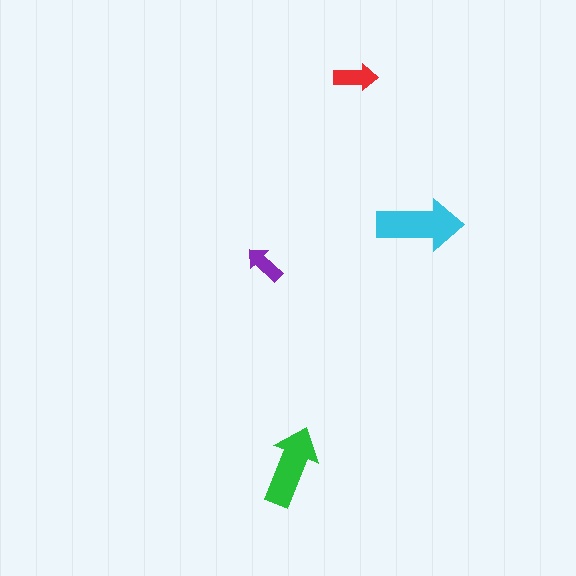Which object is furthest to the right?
The cyan arrow is rightmost.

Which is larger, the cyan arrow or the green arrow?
The cyan one.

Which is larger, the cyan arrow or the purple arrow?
The cyan one.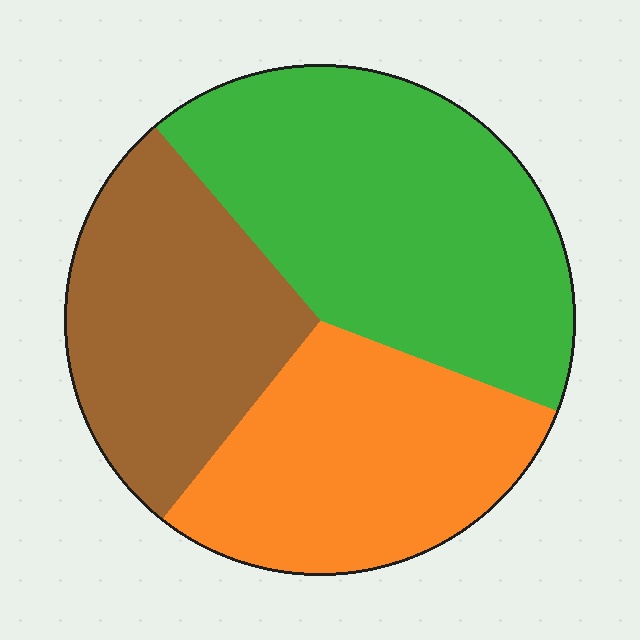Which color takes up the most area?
Green, at roughly 40%.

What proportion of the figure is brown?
Brown takes up about one quarter (1/4) of the figure.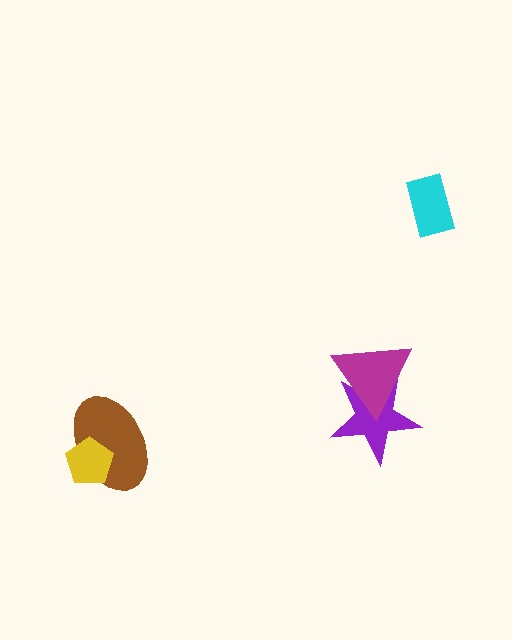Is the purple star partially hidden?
Yes, it is partially covered by another shape.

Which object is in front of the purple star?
The magenta triangle is in front of the purple star.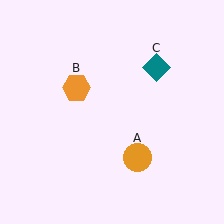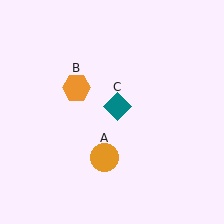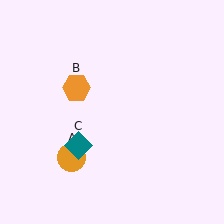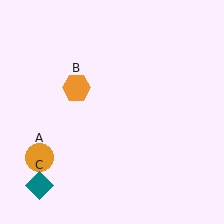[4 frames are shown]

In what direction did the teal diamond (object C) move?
The teal diamond (object C) moved down and to the left.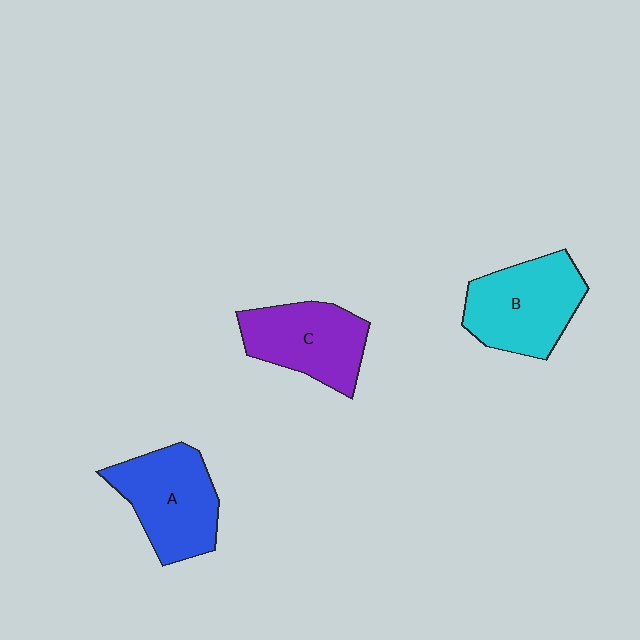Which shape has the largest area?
Shape B (cyan).